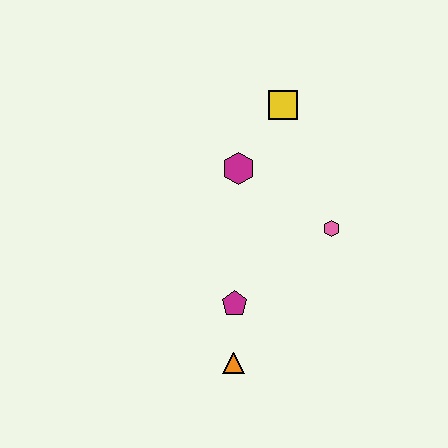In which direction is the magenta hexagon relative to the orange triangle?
The magenta hexagon is above the orange triangle.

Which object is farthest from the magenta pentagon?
The yellow square is farthest from the magenta pentagon.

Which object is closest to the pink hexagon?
The magenta hexagon is closest to the pink hexagon.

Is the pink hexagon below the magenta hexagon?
Yes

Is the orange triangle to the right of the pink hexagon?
No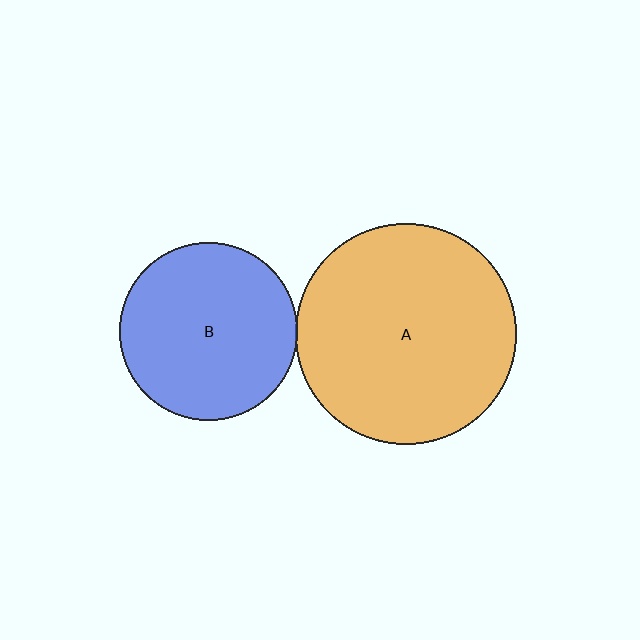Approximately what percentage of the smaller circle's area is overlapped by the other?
Approximately 5%.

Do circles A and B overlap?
Yes.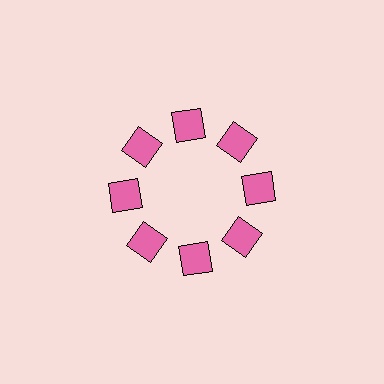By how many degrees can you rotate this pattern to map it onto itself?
The pattern maps onto itself every 45 degrees of rotation.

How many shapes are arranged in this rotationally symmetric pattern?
There are 8 shapes, arranged in 8 groups of 1.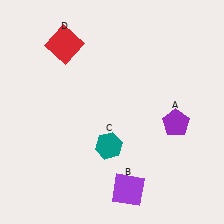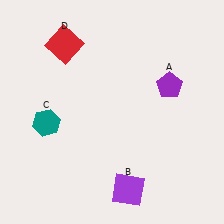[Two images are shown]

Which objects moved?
The objects that moved are: the purple pentagon (A), the teal hexagon (C).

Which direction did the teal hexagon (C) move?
The teal hexagon (C) moved left.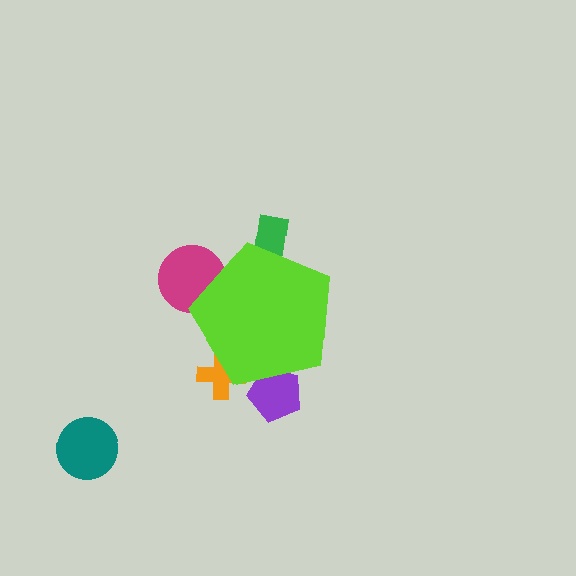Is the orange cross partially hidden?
Yes, the orange cross is partially hidden behind the lime pentagon.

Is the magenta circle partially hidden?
Yes, the magenta circle is partially hidden behind the lime pentagon.